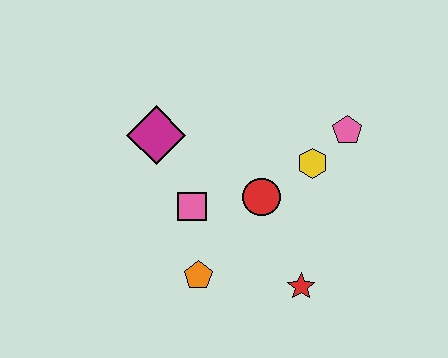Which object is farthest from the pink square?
The pink pentagon is farthest from the pink square.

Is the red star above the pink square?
No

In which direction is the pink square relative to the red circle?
The pink square is to the left of the red circle.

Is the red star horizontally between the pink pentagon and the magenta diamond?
Yes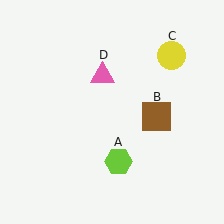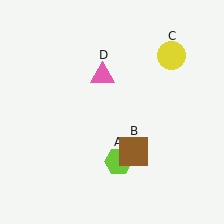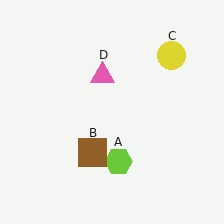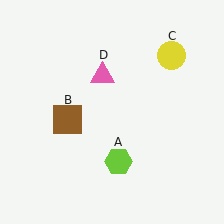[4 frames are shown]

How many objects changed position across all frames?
1 object changed position: brown square (object B).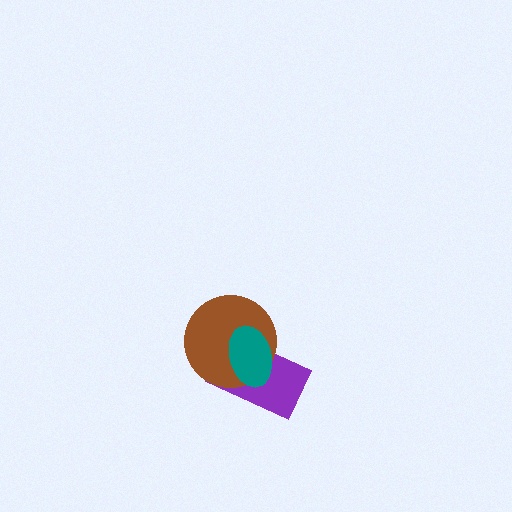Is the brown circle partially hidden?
Yes, it is partially covered by another shape.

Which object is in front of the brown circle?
The teal ellipse is in front of the brown circle.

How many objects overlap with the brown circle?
2 objects overlap with the brown circle.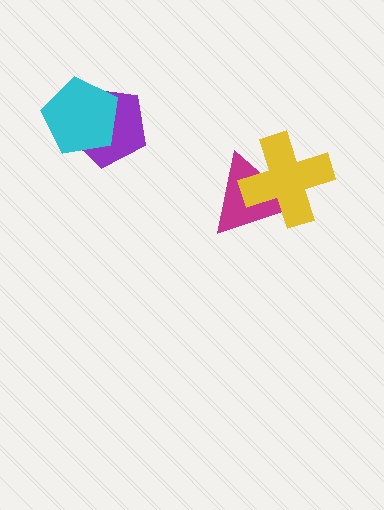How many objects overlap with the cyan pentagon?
1 object overlaps with the cyan pentagon.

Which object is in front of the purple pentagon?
The cyan pentagon is in front of the purple pentagon.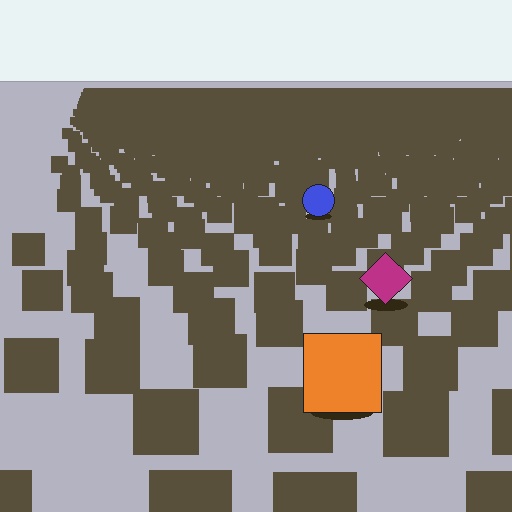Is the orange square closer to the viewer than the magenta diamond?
Yes. The orange square is closer — you can tell from the texture gradient: the ground texture is coarser near it.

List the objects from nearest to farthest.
From nearest to farthest: the orange square, the magenta diamond, the blue circle.